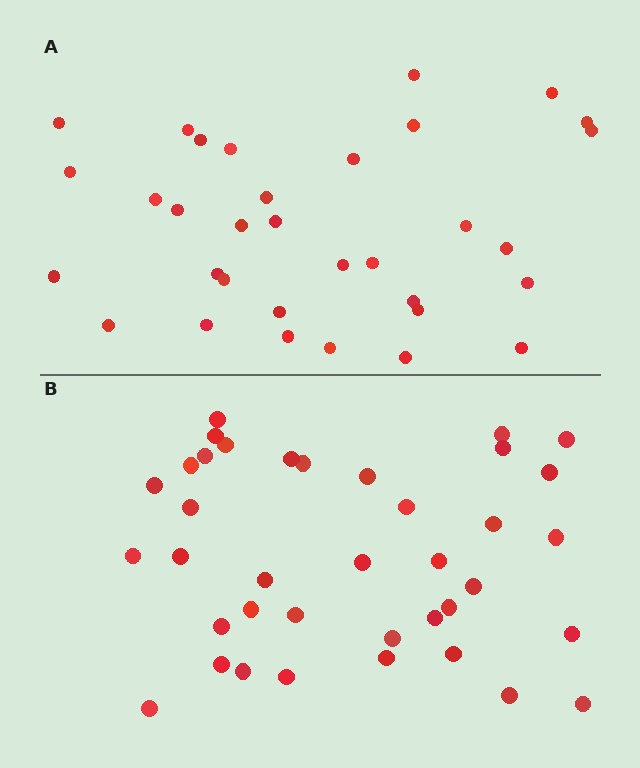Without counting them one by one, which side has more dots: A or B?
Region B (the bottom region) has more dots.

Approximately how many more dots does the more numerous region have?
Region B has about 5 more dots than region A.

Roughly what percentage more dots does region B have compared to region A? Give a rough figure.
About 15% more.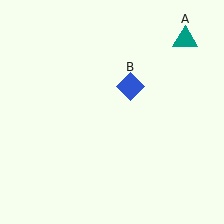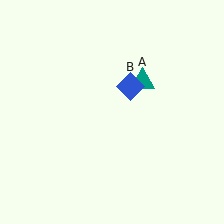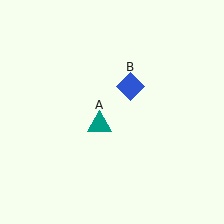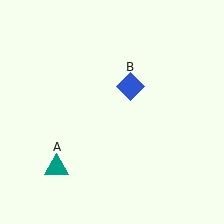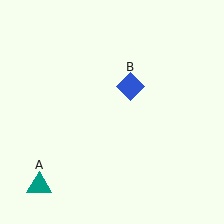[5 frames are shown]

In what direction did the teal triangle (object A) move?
The teal triangle (object A) moved down and to the left.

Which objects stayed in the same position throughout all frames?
Blue diamond (object B) remained stationary.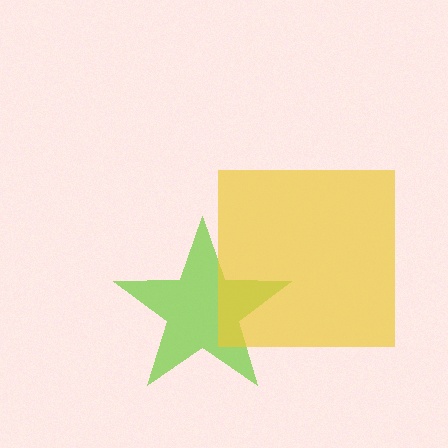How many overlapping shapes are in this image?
There are 2 overlapping shapes in the image.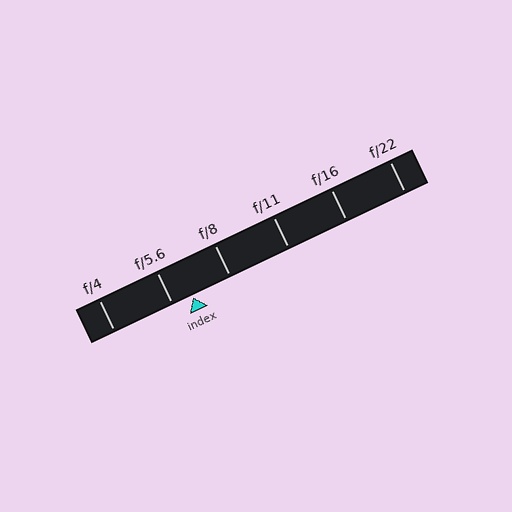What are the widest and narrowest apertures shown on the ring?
The widest aperture shown is f/4 and the narrowest is f/22.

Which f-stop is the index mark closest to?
The index mark is closest to f/5.6.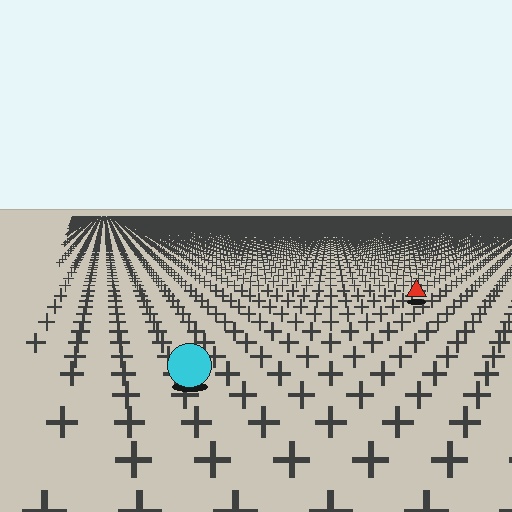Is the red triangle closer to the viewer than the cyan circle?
No. The cyan circle is closer — you can tell from the texture gradient: the ground texture is coarser near it.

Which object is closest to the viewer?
The cyan circle is closest. The texture marks near it are larger and more spread out.